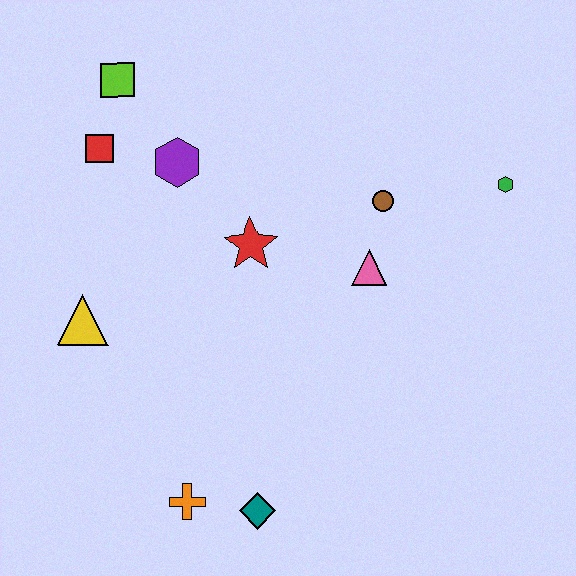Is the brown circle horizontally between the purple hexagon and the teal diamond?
No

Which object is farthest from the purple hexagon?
The teal diamond is farthest from the purple hexagon.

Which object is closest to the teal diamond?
The orange cross is closest to the teal diamond.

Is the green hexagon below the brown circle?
No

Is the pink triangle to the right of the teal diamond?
Yes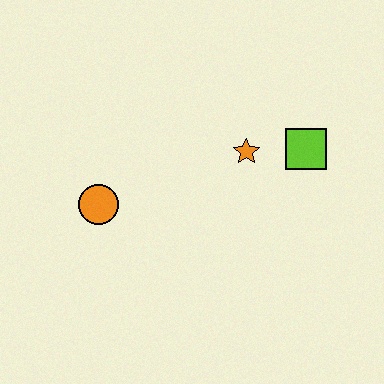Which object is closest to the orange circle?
The orange star is closest to the orange circle.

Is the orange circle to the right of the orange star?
No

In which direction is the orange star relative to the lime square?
The orange star is to the left of the lime square.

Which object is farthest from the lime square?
The orange circle is farthest from the lime square.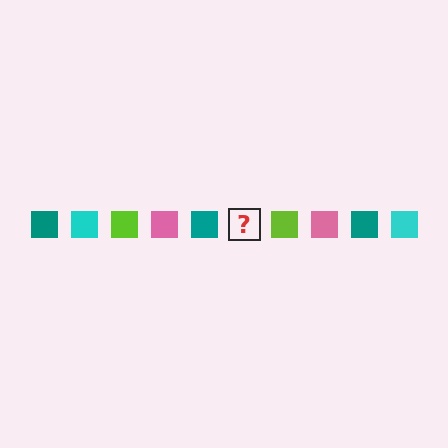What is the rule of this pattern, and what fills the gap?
The rule is that the pattern cycles through teal, cyan, lime, pink squares. The gap should be filled with a cyan square.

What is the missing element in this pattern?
The missing element is a cyan square.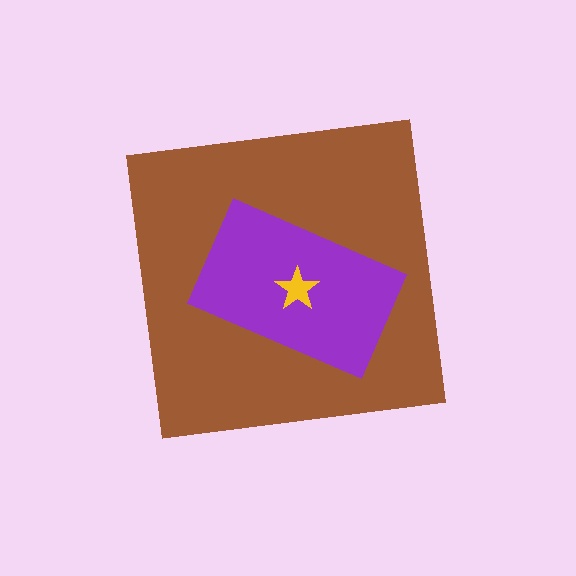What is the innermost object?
The yellow star.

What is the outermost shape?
The brown square.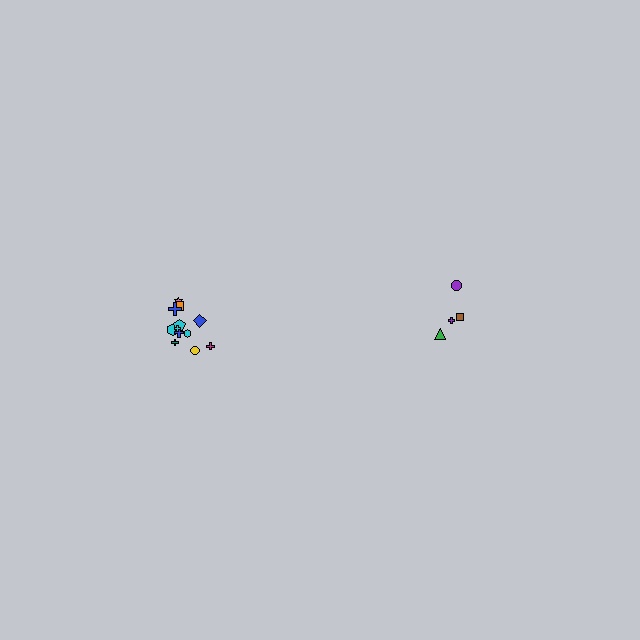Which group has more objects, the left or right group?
The left group.